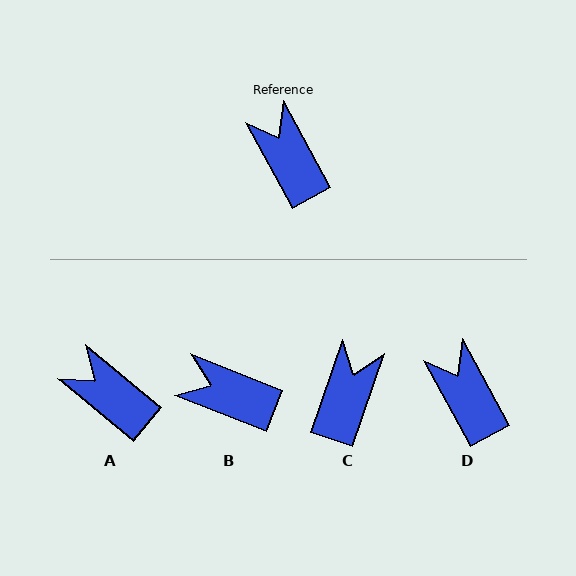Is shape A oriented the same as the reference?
No, it is off by about 22 degrees.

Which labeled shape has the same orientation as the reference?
D.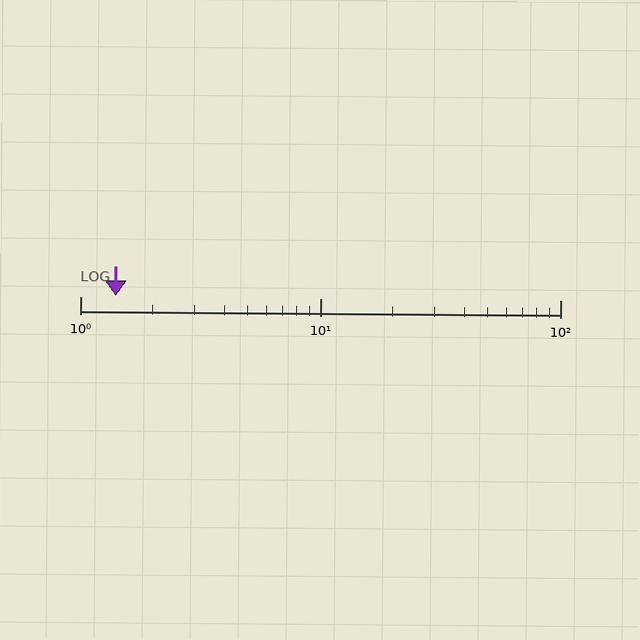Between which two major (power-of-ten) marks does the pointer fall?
The pointer is between 1 and 10.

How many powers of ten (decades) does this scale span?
The scale spans 2 decades, from 1 to 100.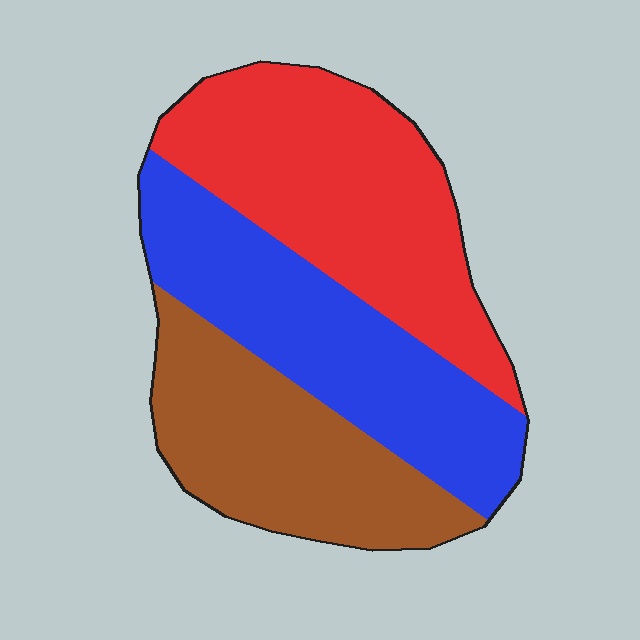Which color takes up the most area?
Red, at roughly 40%.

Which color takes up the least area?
Brown, at roughly 30%.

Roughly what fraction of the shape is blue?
Blue covers 33% of the shape.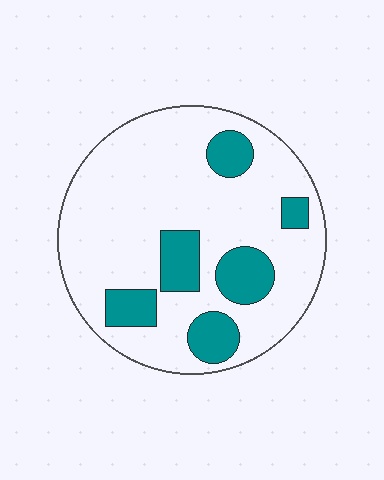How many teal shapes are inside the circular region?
6.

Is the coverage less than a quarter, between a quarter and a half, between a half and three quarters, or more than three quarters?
Less than a quarter.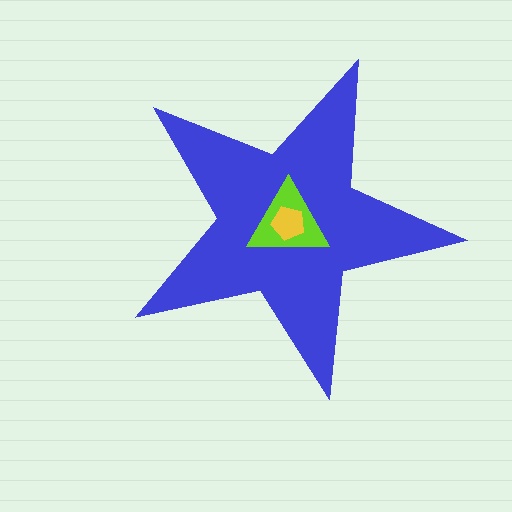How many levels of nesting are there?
3.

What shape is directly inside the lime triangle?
The yellow pentagon.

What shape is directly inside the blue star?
The lime triangle.